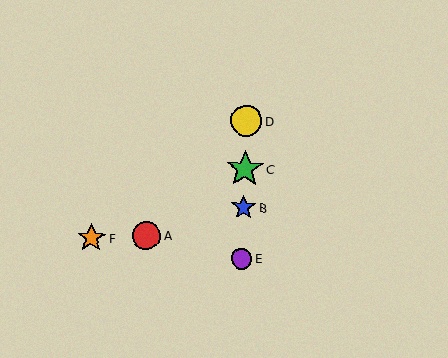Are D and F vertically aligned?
No, D is at x≈247 and F is at x≈91.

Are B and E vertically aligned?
Yes, both are at x≈243.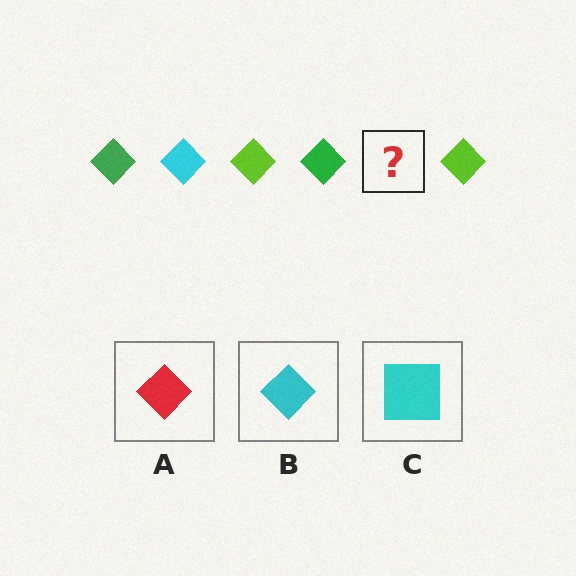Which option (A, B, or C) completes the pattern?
B.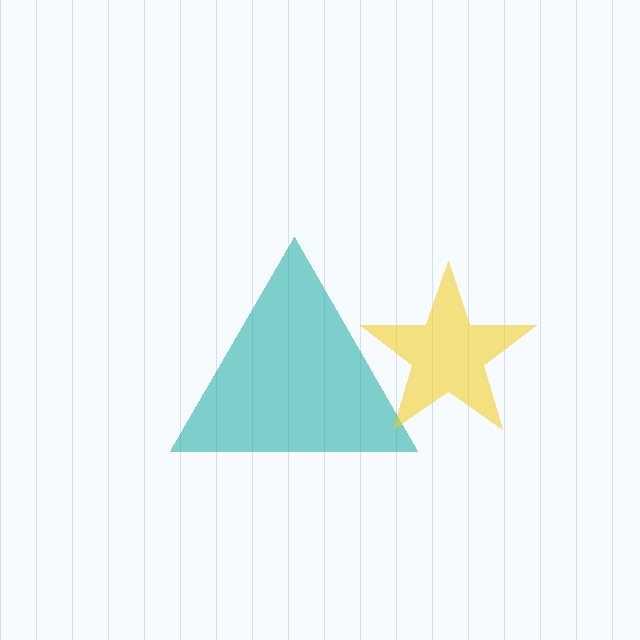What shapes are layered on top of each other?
The layered shapes are: a teal triangle, a yellow star.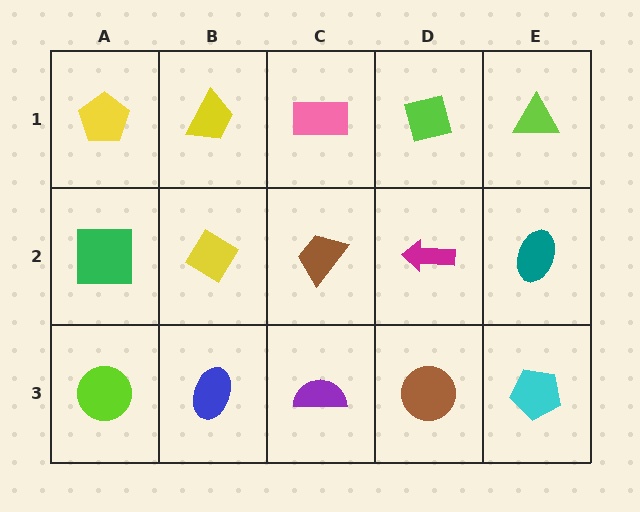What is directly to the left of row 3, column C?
A blue ellipse.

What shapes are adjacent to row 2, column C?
A pink rectangle (row 1, column C), a purple semicircle (row 3, column C), a yellow diamond (row 2, column B), a magenta arrow (row 2, column D).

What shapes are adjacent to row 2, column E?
A lime triangle (row 1, column E), a cyan pentagon (row 3, column E), a magenta arrow (row 2, column D).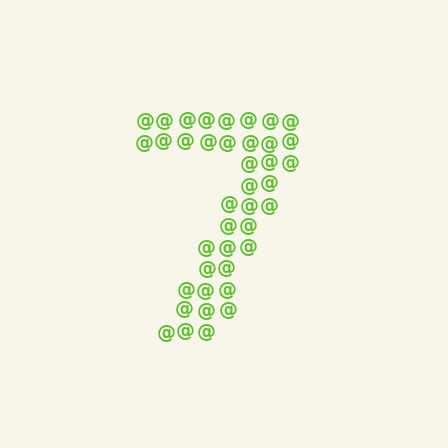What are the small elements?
The small elements are at signs.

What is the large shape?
The large shape is the digit 7.